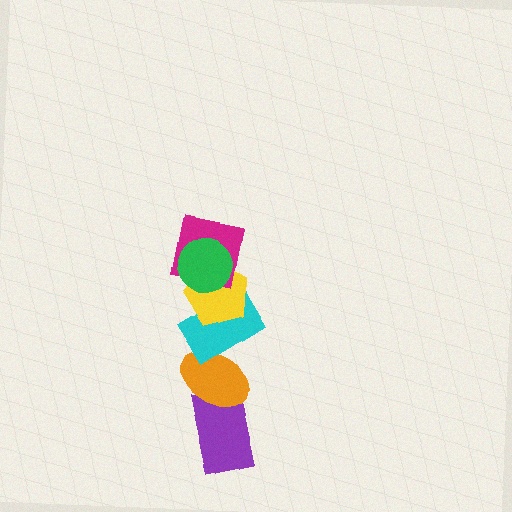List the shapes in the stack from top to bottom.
From top to bottom: the green circle, the magenta square, the yellow pentagon, the cyan rectangle, the orange ellipse, the purple rectangle.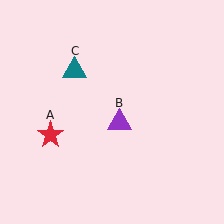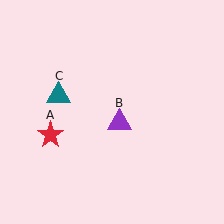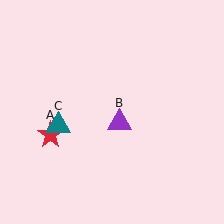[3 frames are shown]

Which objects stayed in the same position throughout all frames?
Red star (object A) and purple triangle (object B) remained stationary.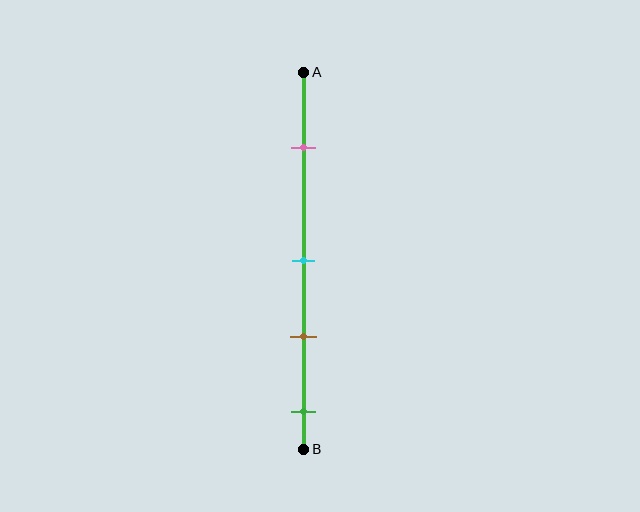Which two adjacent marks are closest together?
The cyan and brown marks are the closest adjacent pair.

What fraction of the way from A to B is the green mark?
The green mark is approximately 90% (0.9) of the way from A to B.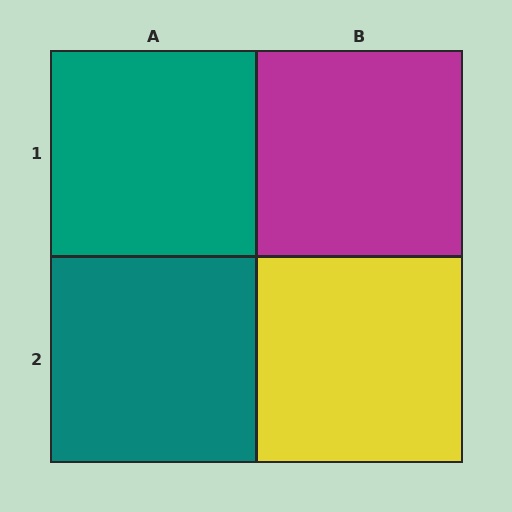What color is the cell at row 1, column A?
Teal.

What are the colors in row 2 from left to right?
Teal, yellow.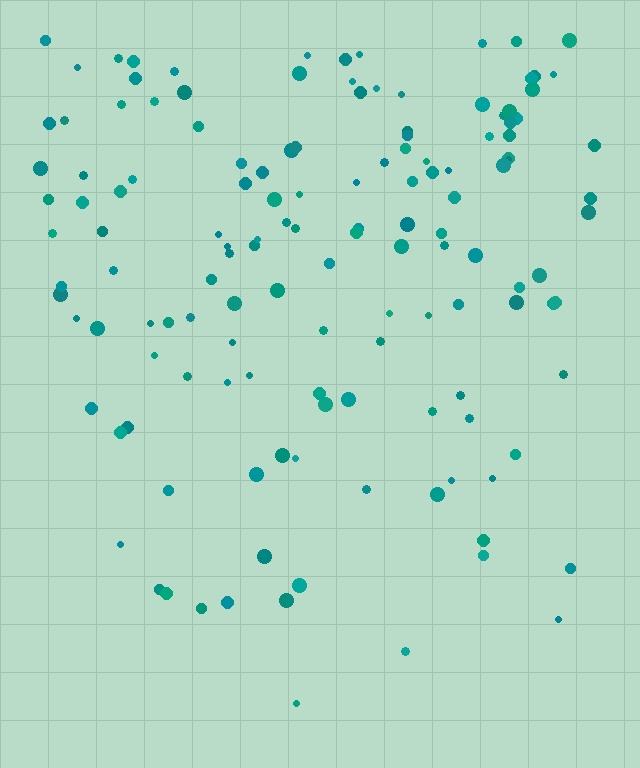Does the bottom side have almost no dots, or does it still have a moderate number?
Still a moderate number, just noticeably fewer than the top.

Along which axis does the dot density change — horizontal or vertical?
Vertical.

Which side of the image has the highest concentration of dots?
The top.